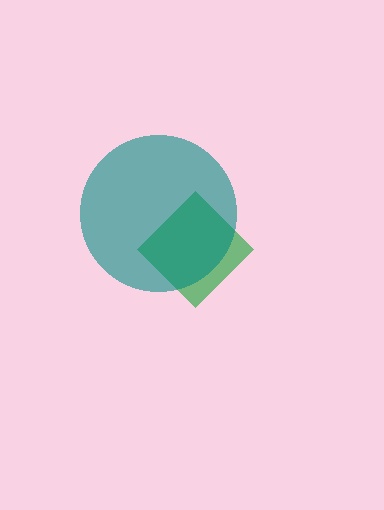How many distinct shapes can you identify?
There are 2 distinct shapes: a green diamond, a teal circle.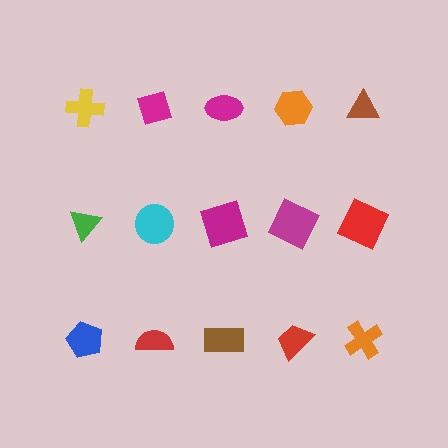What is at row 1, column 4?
An orange hexagon.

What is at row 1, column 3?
A magenta ellipse.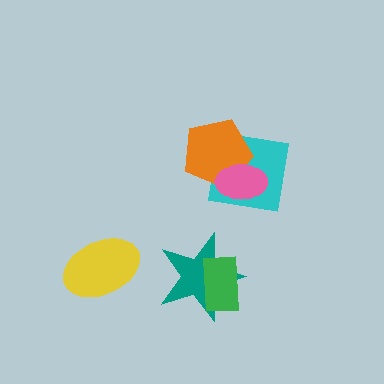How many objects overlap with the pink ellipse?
2 objects overlap with the pink ellipse.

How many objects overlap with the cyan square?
2 objects overlap with the cyan square.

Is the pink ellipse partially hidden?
No, no other shape covers it.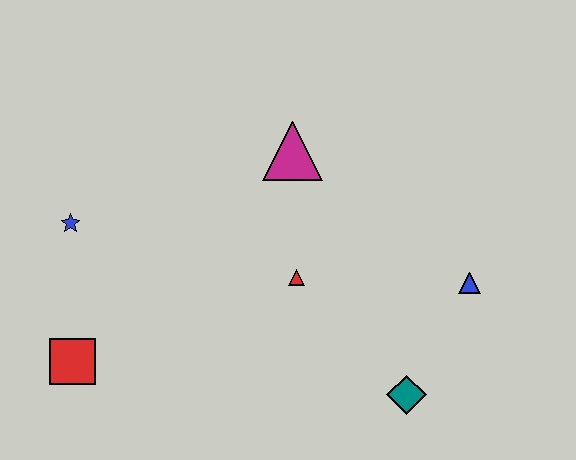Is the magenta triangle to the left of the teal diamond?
Yes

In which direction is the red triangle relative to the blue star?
The red triangle is to the right of the blue star.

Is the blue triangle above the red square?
Yes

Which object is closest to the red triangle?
The magenta triangle is closest to the red triangle.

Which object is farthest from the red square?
The blue triangle is farthest from the red square.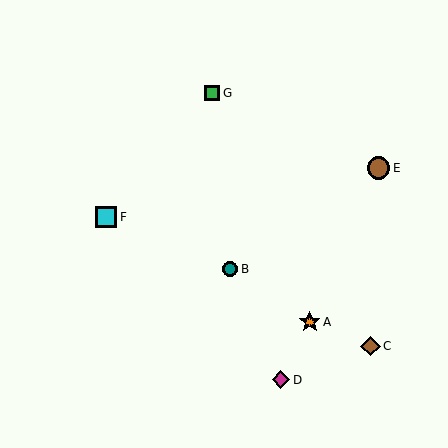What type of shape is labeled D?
Shape D is a magenta diamond.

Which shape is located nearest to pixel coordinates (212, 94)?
The green square (labeled G) at (212, 93) is nearest to that location.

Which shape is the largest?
The brown circle (labeled E) is the largest.